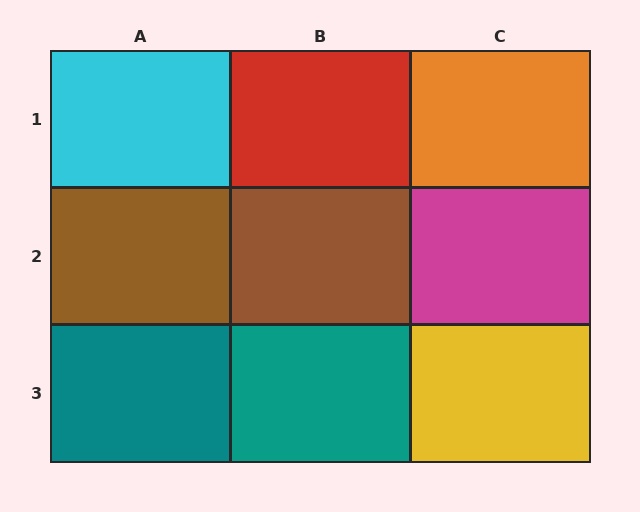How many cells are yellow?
1 cell is yellow.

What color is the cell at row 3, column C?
Yellow.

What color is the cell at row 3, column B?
Teal.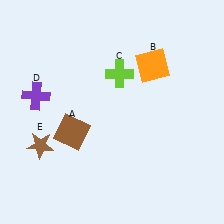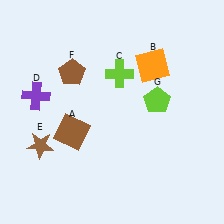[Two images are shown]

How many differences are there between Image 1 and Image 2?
There are 2 differences between the two images.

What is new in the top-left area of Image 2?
A brown pentagon (F) was added in the top-left area of Image 2.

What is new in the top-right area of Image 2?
A lime pentagon (G) was added in the top-right area of Image 2.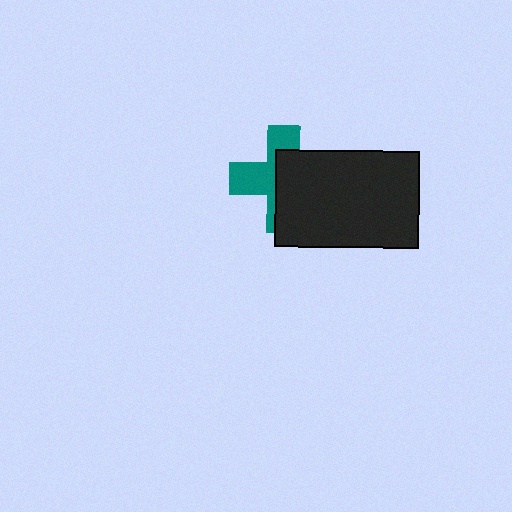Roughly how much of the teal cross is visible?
A small part of it is visible (roughly 45%).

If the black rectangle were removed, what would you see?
You would see the complete teal cross.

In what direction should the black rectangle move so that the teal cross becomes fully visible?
The black rectangle should move right. That is the shortest direction to clear the overlap and leave the teal cross fully visible.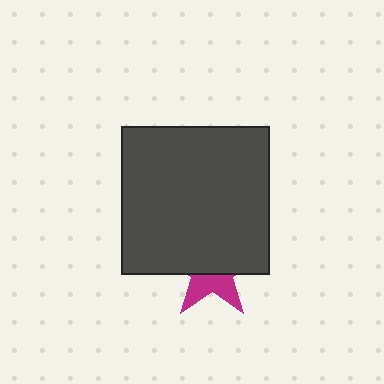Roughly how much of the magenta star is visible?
A small part of it is visible (roughly 38%).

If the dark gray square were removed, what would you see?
You would see the complete magenta star.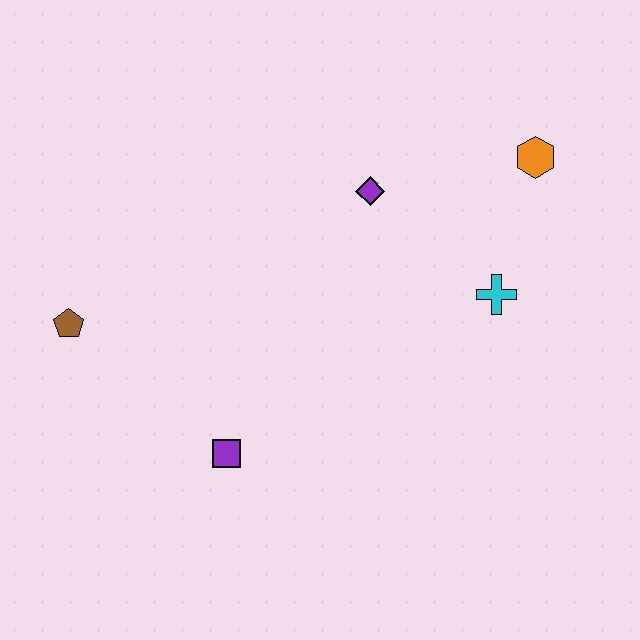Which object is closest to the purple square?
The brown pentagon is closest to the purple square.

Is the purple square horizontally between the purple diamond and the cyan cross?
No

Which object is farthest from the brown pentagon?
The orange hexagon is farthest from the brown pentagon.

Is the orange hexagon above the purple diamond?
Yes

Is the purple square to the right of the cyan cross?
No